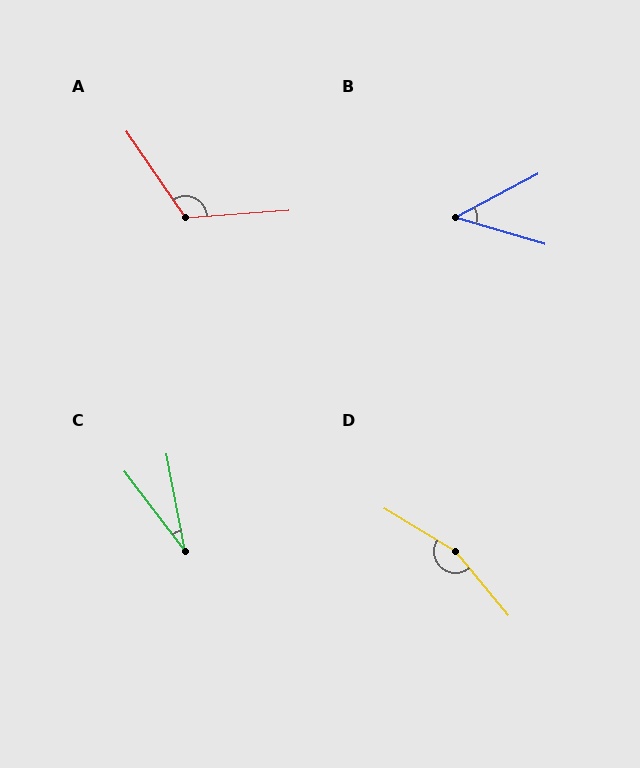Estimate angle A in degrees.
Approximately 120 degrees.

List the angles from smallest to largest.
C (26°), B (44°), A (120°), D (161°).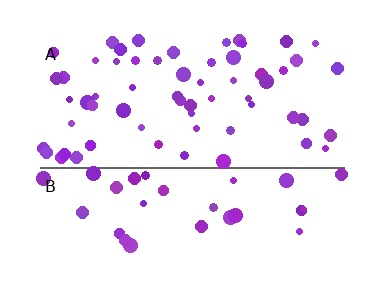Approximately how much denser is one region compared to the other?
Approximately 1.7× — region A over region B.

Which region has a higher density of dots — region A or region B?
A (the top).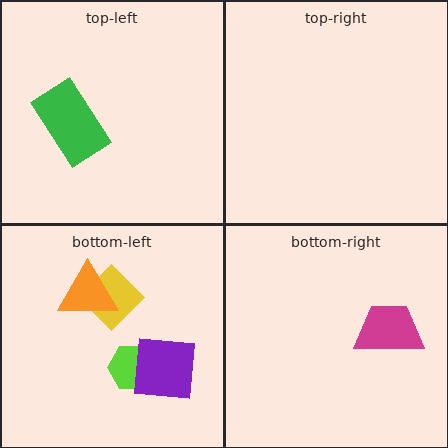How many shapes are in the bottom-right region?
1.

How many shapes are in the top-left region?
1.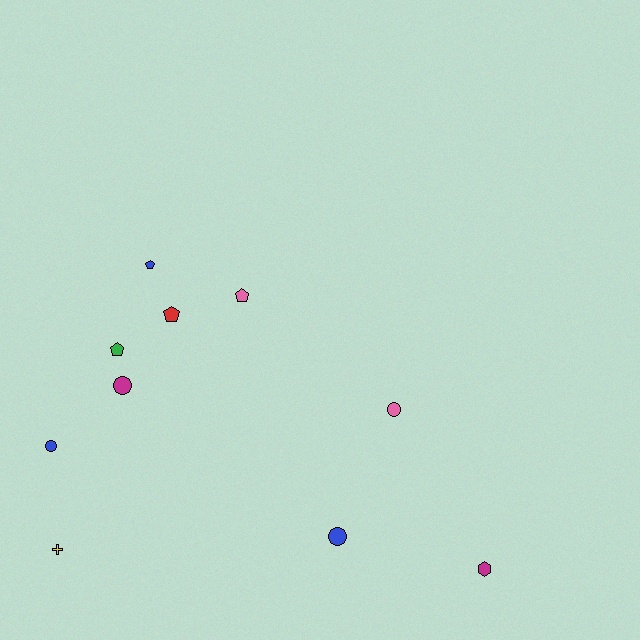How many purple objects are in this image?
There are no purple objects.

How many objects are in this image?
There are 10 objects.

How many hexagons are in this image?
There is 1 hexagon.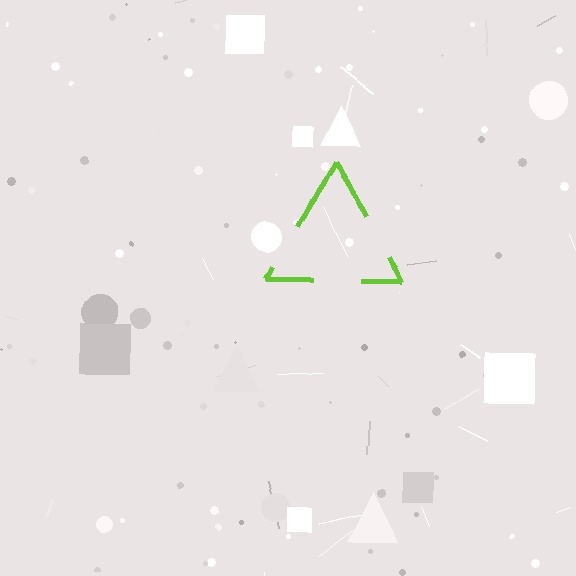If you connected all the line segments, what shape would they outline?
They would outline a triangle.